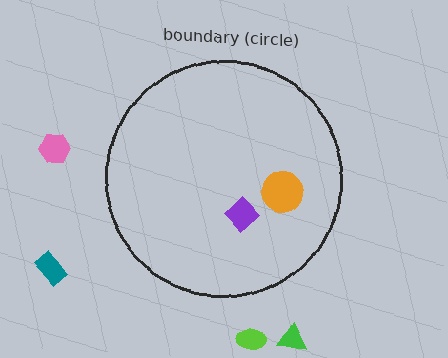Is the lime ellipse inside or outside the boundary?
Outside.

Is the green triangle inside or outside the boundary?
Outside.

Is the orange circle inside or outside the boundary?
Inside.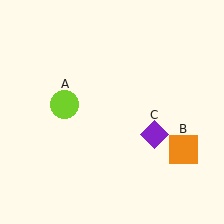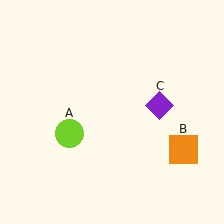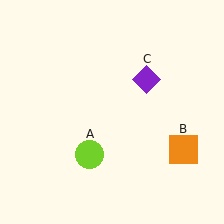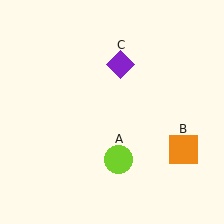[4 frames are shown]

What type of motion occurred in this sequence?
The lime circle (object A), purple diamond (object C) rotated counterclockwise around the center of the scene.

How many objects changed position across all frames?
2 objects changed position: lime circle (object A), purple diamond (object C).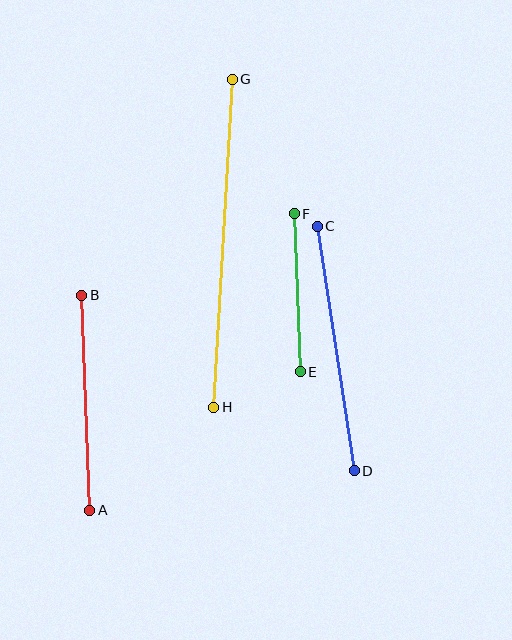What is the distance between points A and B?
The distance is approximately 215 pixels.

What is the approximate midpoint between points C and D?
The midpoint is at approximately (336, 348) pixels.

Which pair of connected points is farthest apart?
Points G and H are farthest apart.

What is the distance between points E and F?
The distance is approximately 158 pixels.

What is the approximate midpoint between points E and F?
The midpoint is at approximately (297, 293) pixels.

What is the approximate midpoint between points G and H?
The midpoint is at approximately (223, 243) pixels.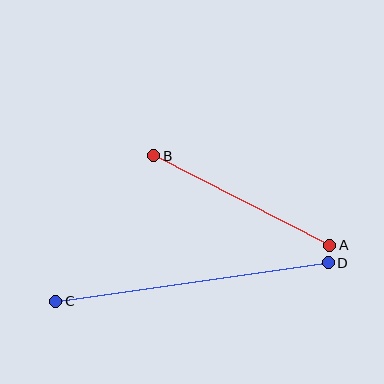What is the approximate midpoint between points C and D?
The midpoint is at approximately (192, 282) pixels.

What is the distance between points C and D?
The distance is approximately 275 pixels.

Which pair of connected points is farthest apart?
Points C and D are farthest apart.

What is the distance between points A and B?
The distance is approximately 198 pixels.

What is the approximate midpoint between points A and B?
The midpoint is at approximately (242, 200) pixels.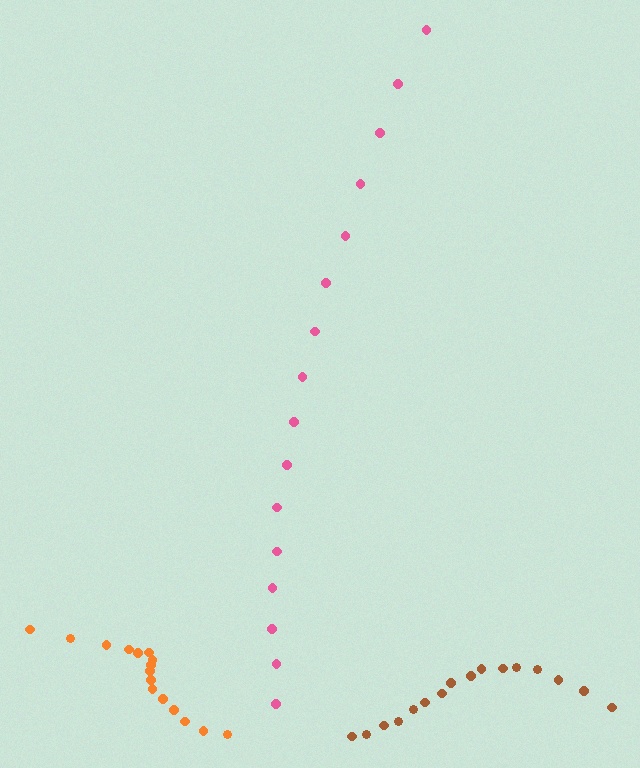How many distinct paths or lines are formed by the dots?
There are 3 distinct paths.